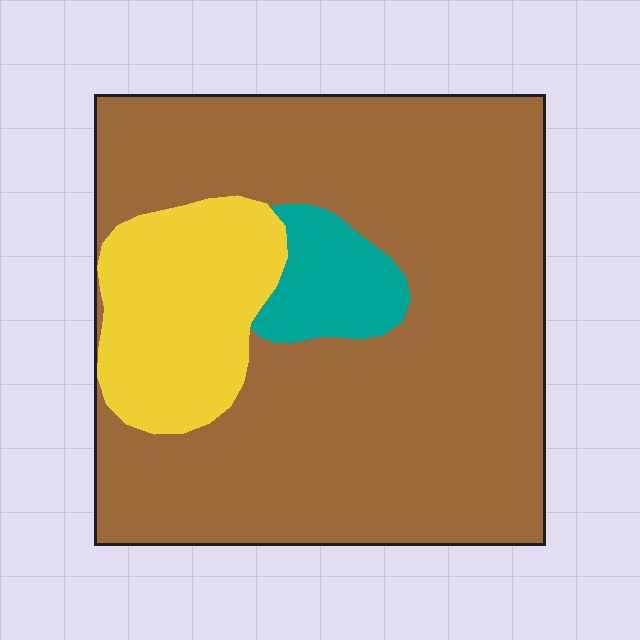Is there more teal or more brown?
Brown.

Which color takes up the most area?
Brown, at roughly 75%.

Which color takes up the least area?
Teal, at roughly 5%.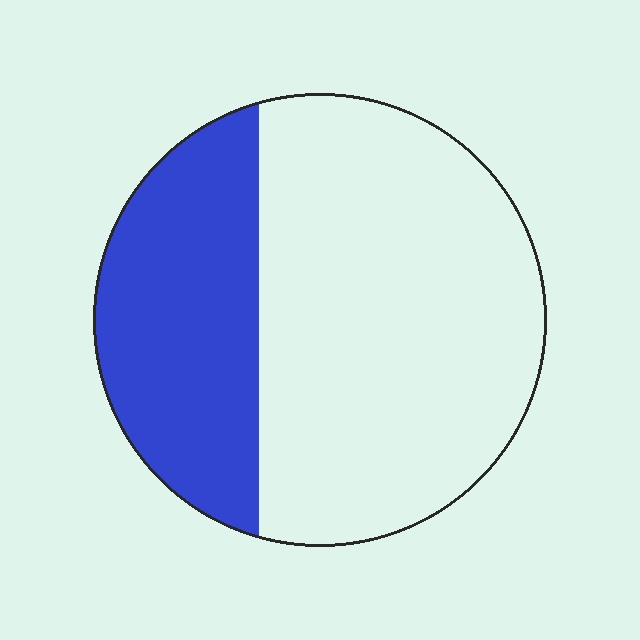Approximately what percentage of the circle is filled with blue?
Approximately 35%.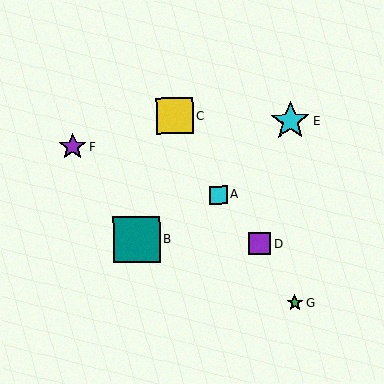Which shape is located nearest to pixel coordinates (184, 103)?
The yellow square (labeled C) at (174, 116) is nearest to that location.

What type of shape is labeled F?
Shape F is a purple star.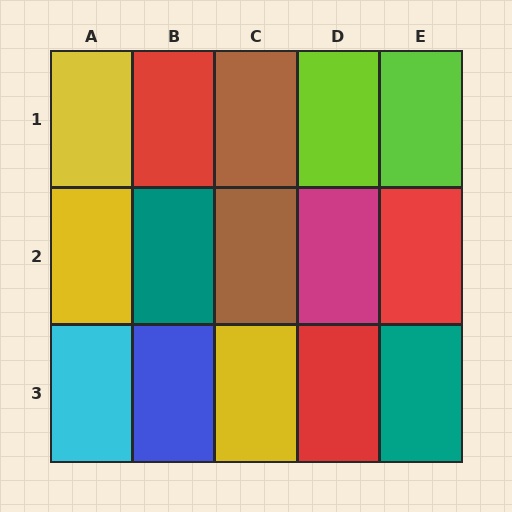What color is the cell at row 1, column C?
Brown.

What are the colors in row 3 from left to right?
Cyan, blue, yellow, red, teal.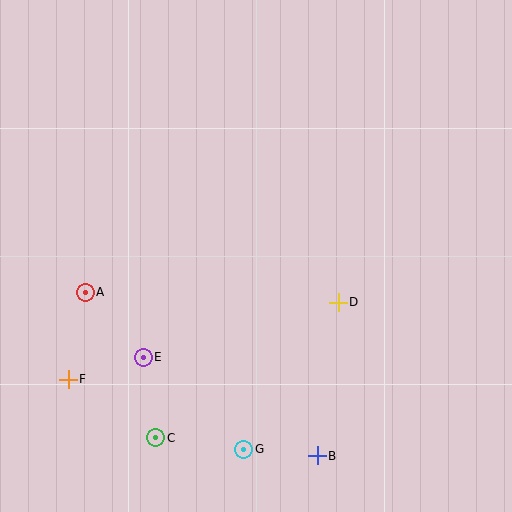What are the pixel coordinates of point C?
Point C is at (156, 438).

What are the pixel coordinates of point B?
Point B is at (317, 456).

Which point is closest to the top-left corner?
Point A is closest to the top-left corner.